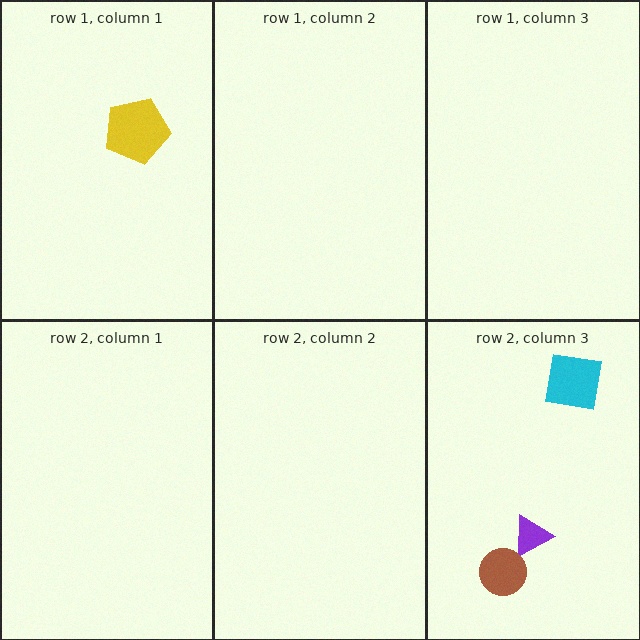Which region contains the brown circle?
The row 2, column 3 region.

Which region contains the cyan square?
The row 2, column 3 region.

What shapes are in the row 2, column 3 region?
The purple triangle, the brown circle, the cyan square.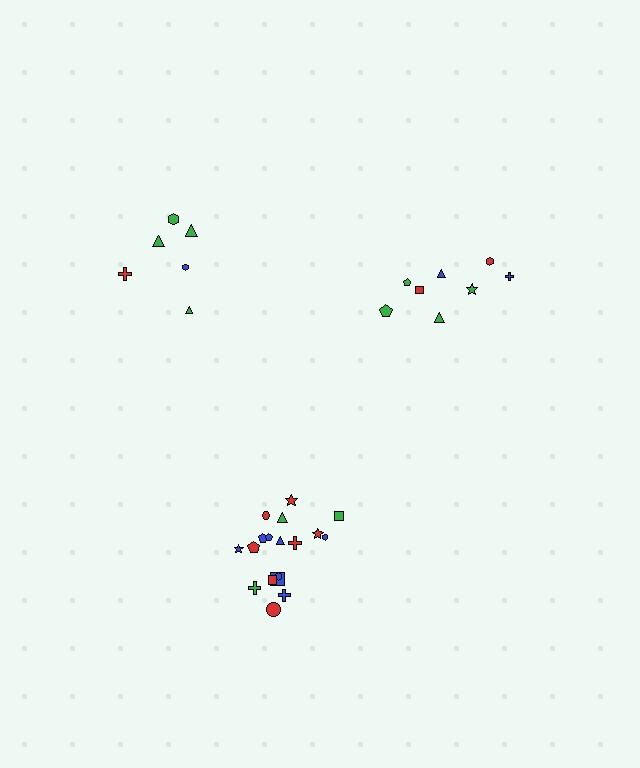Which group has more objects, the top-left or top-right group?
The top-right group.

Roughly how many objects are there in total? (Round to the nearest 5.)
Roughly 30 objects in total.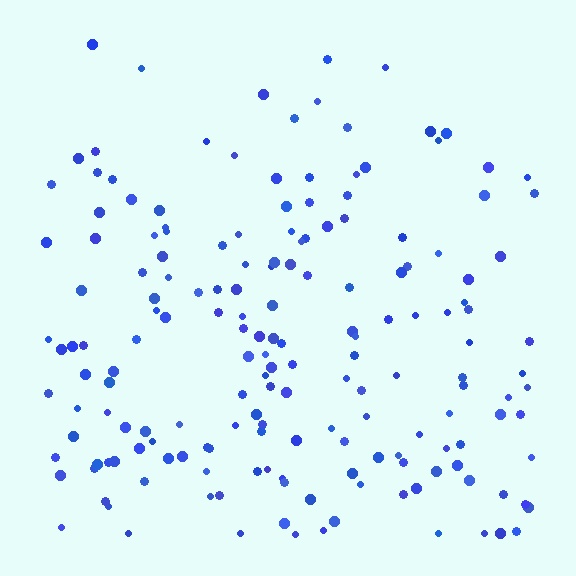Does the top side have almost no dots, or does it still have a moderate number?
Still a moderate number, just noticeably fewer than the bottom.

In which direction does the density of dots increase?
From top to bottom, with the bottom side densest.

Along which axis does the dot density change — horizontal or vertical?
Vertical.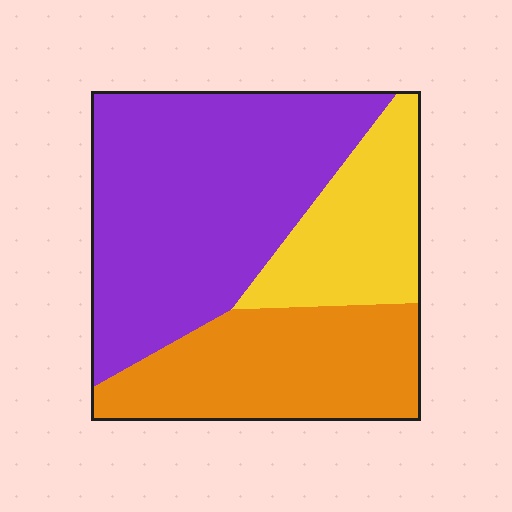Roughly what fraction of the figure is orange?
Orange covers about 30% of the figure.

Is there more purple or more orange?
Purple.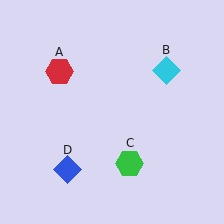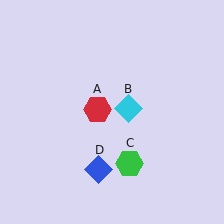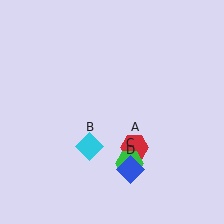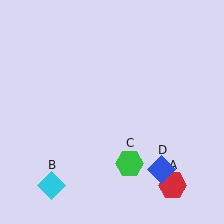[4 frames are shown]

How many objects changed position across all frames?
3 objects changed position: red hexagon (object A), cyan diamond (object B), blue diamond (object D).